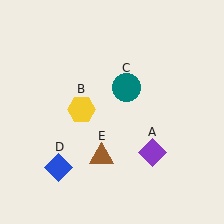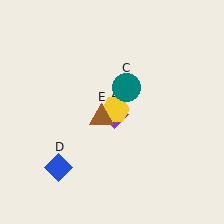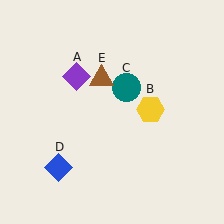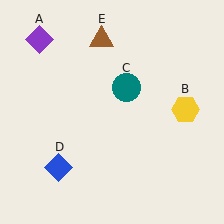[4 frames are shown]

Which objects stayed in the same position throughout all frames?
Teal circle (object C) and blue diamond (object D) remained stationary.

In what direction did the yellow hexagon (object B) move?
The yellow hexagon (object B) moved right.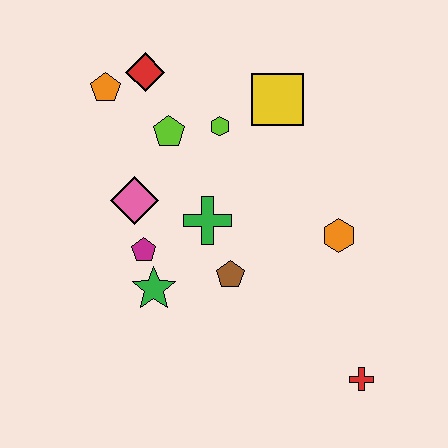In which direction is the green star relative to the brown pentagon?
The green star is to the left of the brown pentagon.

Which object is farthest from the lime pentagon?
The red cross is farthest from the lime pentagon.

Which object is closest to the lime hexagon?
The lime pentagon is closest to the lime hexagon.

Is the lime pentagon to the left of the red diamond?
No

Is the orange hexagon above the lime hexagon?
No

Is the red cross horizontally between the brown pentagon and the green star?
No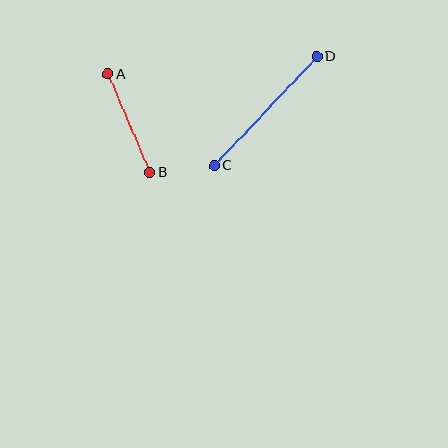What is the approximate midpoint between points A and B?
The midpoint is at approximately (129, 123) pixels.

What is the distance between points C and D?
The distance is approximately 150 pixels.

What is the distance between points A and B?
The distance is approximately 107 pixels.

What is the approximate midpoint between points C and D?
The midpoint is at approximately (265, 111) pixels.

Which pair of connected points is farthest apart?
Points C and D are farthest apart.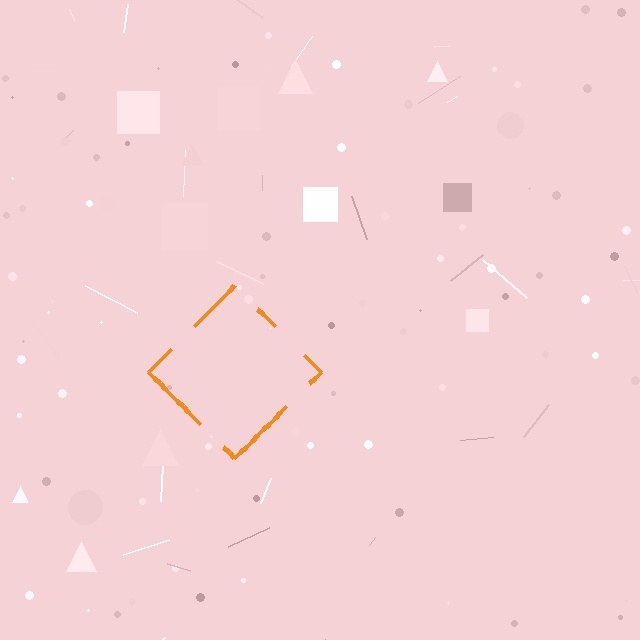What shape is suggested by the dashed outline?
The dashed outline suggests a diamond.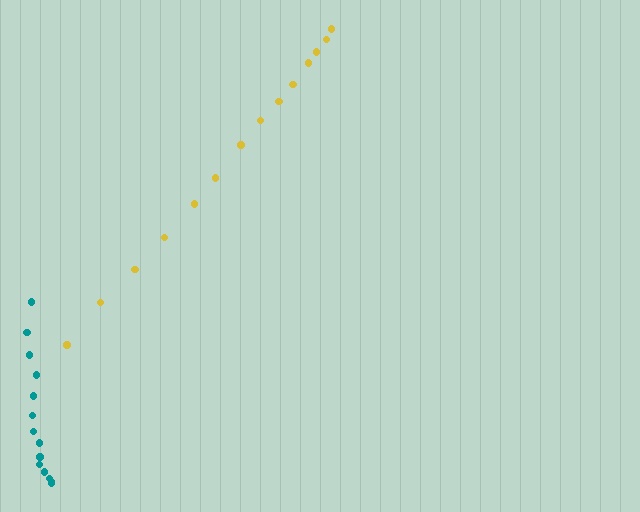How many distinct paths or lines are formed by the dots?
There are 2 distinct paths.